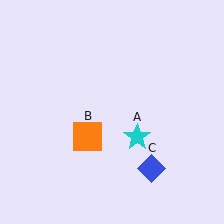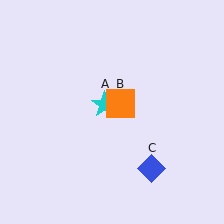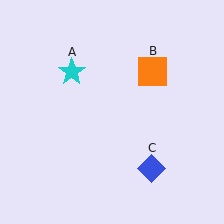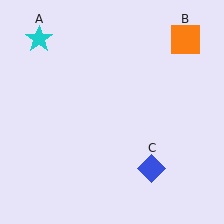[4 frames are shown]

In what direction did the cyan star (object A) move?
The cyan star (object A) moved up and to the left.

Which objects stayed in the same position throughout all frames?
Blue diamond (object C) remained stationary.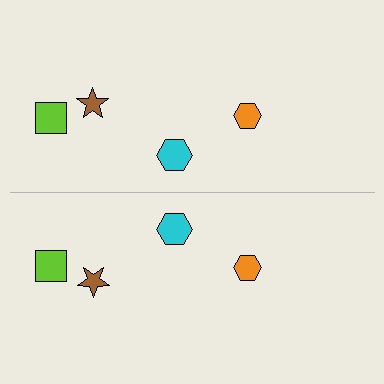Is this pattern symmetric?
Yes, this pattern has bilateral (reflection) symmetry.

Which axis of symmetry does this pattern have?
The pattern has a horizontal axis of symmetry running through the center of the image.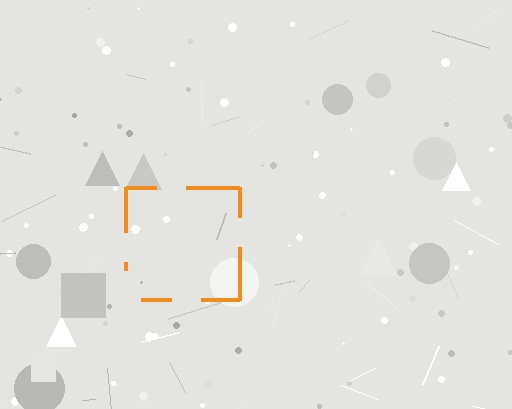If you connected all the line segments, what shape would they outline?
They would outline a square.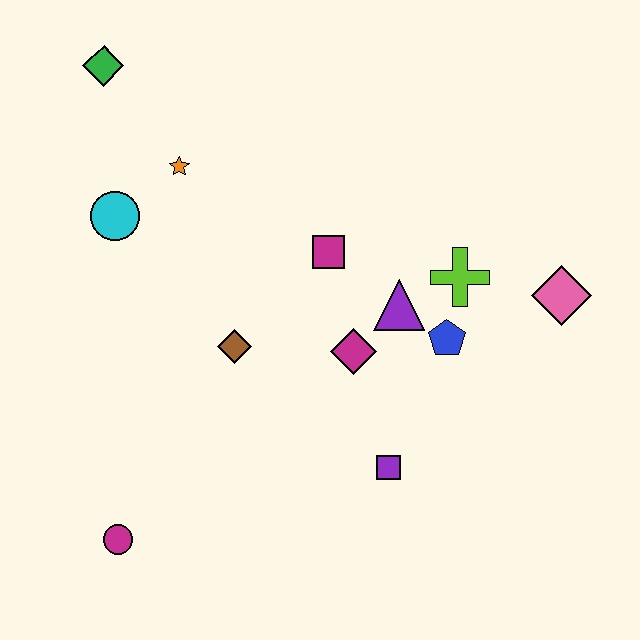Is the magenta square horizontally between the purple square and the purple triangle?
No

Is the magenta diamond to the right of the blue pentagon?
No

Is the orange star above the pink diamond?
Yes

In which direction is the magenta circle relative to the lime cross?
The magenta circle is to the left of the lime cross.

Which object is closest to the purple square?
The magenta diamond is closest to the purple square.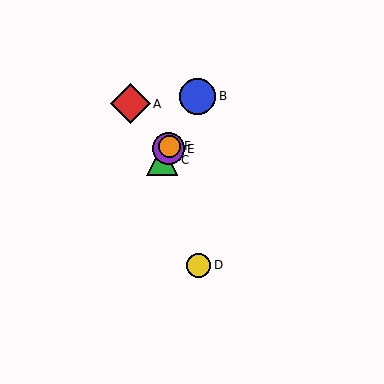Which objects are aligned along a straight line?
Objects B, C, E, F are aligned along a straight line.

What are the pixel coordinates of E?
Object E is at (168, 149).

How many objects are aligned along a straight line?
4 objects (B, C, E, F) are aligned along a straight line.